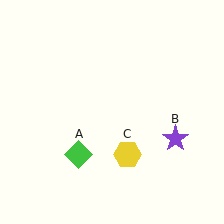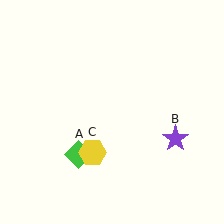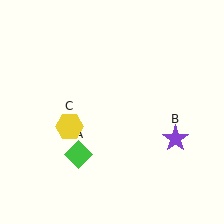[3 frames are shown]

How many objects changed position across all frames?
1 object changed position: yellow hexagon (object C).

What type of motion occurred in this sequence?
The yellow hexagon (object C) rotated clockwise around the center of the scene.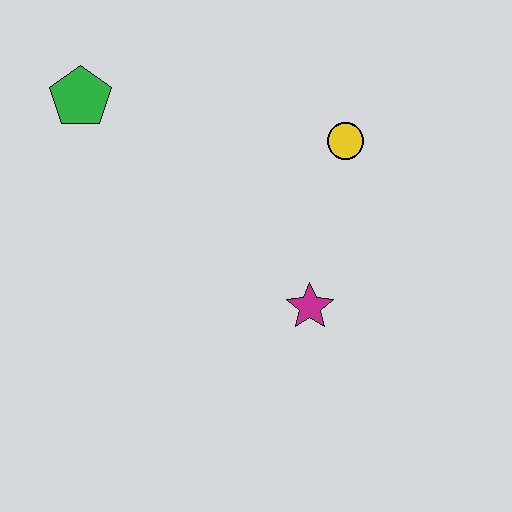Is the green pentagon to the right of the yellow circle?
No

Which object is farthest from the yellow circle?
The green pentagon is farthest from the yellow circle.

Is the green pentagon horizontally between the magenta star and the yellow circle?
No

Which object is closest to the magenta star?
The yellow circle is closest to the magenta star.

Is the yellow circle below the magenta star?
No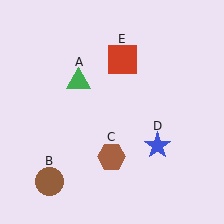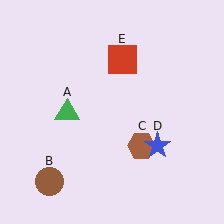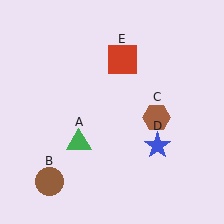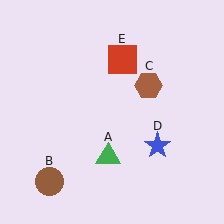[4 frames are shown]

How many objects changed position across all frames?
2 objects changed position: green triangle (object A), brown hexagon (object C).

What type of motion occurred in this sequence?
The green triangle (object A), brown hexagon (object C) rotated counterclockwise around the center of the scene.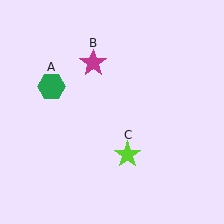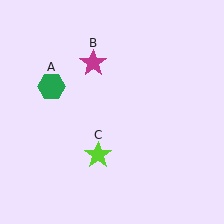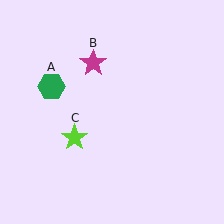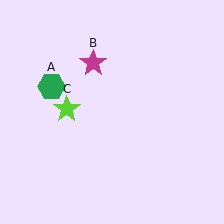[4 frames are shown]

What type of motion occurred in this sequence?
The lime star (object C) rotated clockwise around the center of the scene.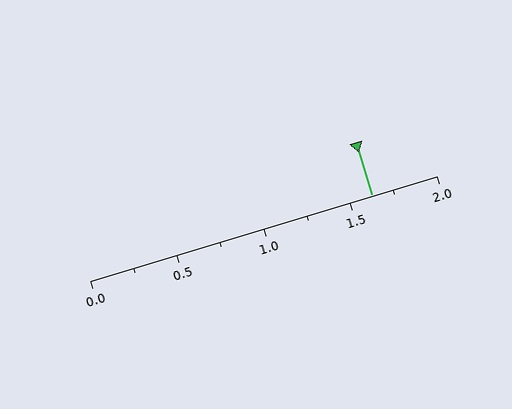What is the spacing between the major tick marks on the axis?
The major ticks are spaced 0.5 apart.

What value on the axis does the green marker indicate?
The marker indicates approximately 1.62.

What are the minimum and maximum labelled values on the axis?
The axis runs from 0.0 to 2.0.